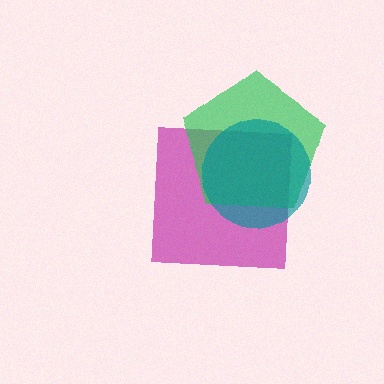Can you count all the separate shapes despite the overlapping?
Yes, there are 3 separate shapes.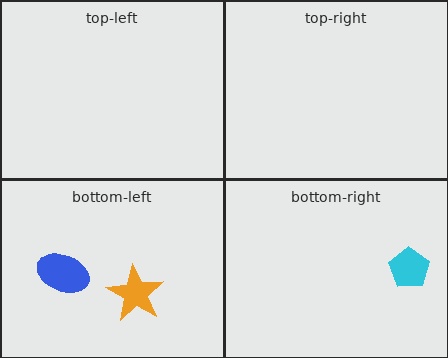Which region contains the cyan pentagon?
The bottom-right region.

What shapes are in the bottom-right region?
The cyan pentagon.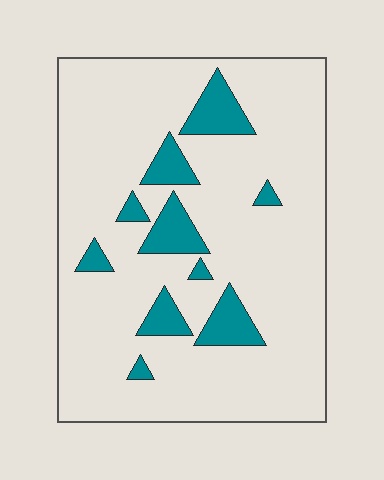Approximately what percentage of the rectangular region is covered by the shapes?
Approximately 15%.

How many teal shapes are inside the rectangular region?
10.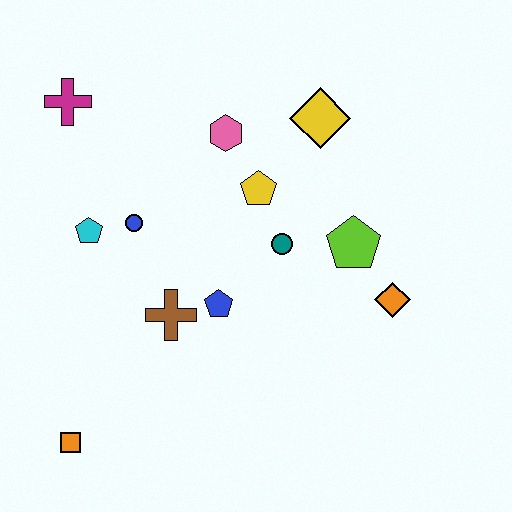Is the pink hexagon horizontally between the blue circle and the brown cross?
No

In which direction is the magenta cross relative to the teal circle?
The magenta cross is to the left of the teal circle.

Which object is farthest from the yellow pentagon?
The orange square is farthest from the yellow pentagon.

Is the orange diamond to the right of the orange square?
Yes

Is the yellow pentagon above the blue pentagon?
Yes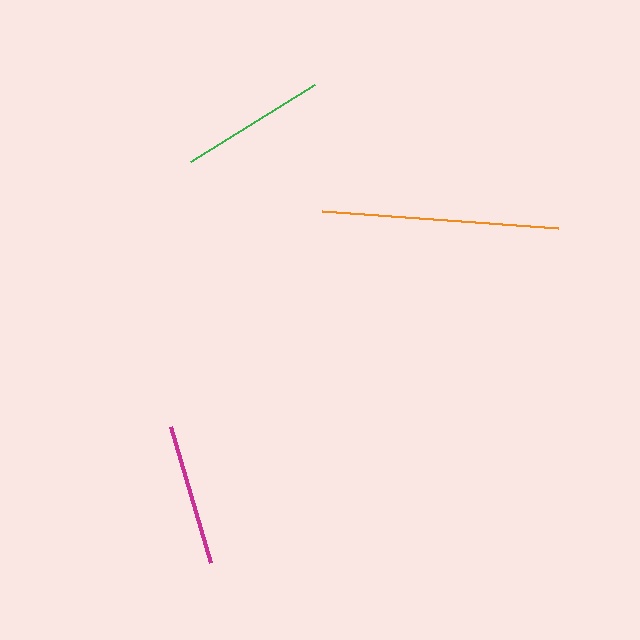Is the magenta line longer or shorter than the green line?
The green line is longer than the magenta line.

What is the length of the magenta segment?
The magenta segment is approximately 142 pixels long.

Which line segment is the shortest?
The magenta line is the shortest at approximately 142 pixels.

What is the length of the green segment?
The green segment is approximately 146 pixels long.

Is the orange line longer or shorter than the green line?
The orange line is longer than the green line.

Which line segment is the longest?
The orange line is the longest at approximately 236 pixels.